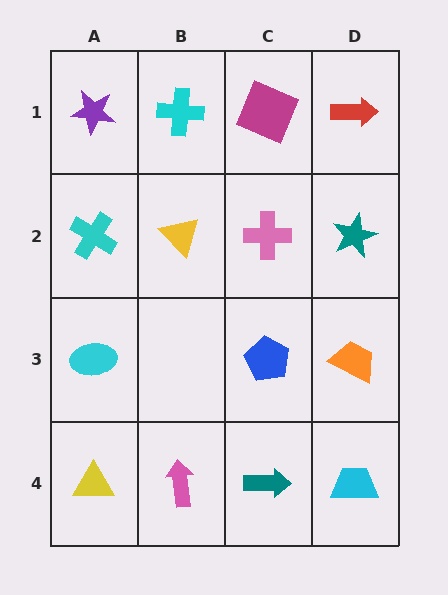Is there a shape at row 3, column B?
No, that cell is empty.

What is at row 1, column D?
A red arrow.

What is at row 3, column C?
A blue pentagon.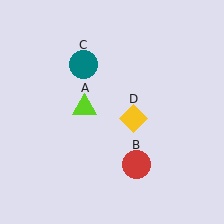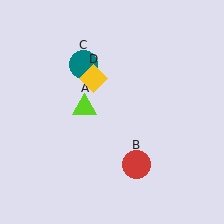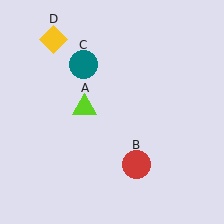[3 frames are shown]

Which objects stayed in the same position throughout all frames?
Lime triangle (object A) and red circle (object B) and teal circle (object C) remained stationary.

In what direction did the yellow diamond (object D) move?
The yellow diamond (object D) moved up and to the left.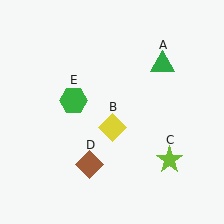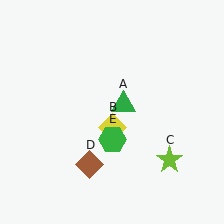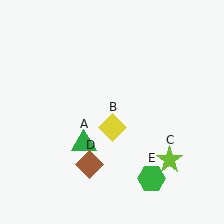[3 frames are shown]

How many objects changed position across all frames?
2 objects changed position: green triangle (object A), green hexagon (object E).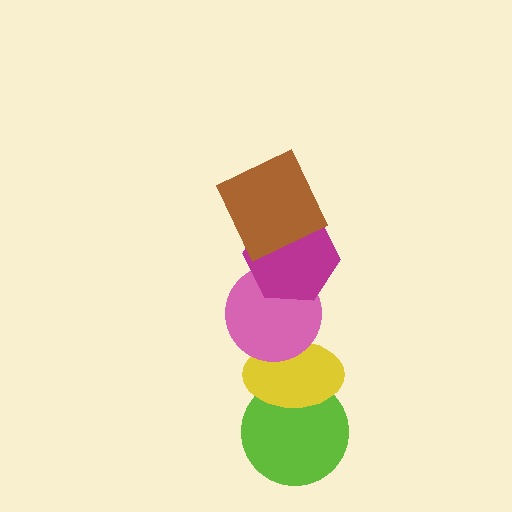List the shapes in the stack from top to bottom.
From top to bottom: the brown square, the magenta hexagon, the pink circle, the yellow ellipse, the lime circle.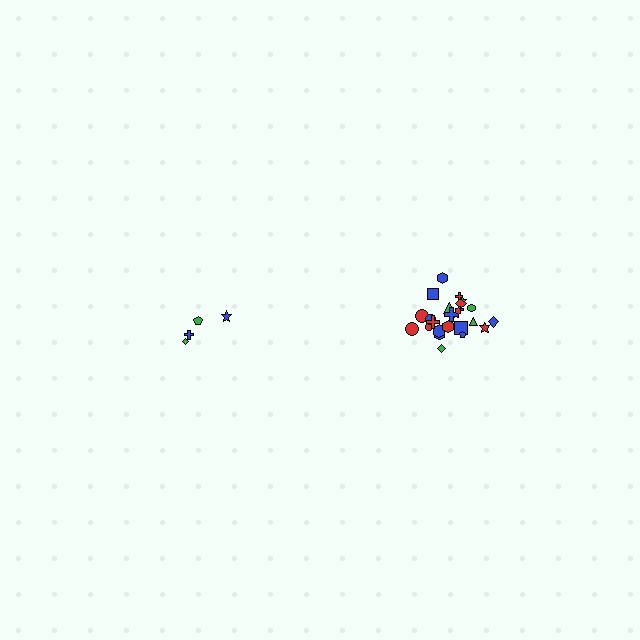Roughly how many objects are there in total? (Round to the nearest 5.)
Roughly 30 objects in total.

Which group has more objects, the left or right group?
The right group.